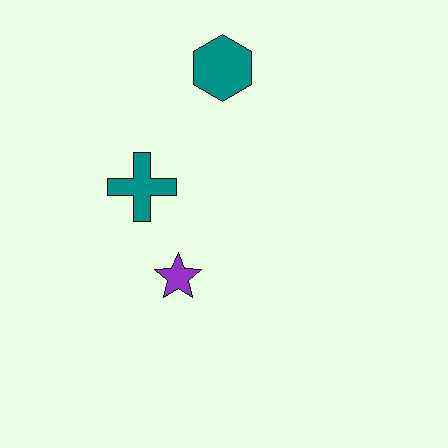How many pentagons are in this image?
There are no pentagons.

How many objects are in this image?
There are 3 objects.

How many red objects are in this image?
There are no red objects.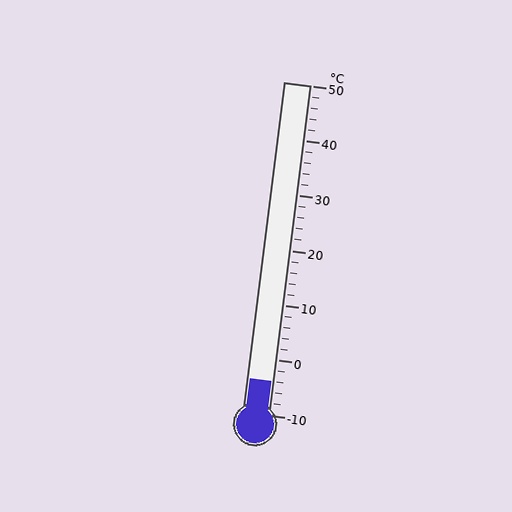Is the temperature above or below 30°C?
The temperature is below 30°C.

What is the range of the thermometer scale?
The thermometer scale ranges from -10°C to 50°C.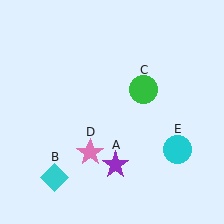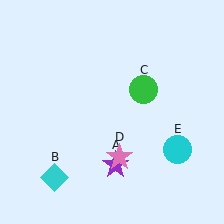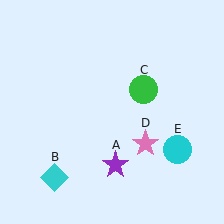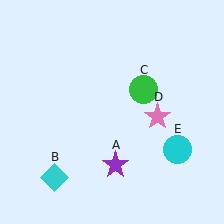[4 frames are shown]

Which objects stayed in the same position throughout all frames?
Purple star (object A) and cyan diamond (object B) and green circle (object C) and cyan circle (object E) remained stationary.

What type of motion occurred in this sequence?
The pink star (object D) rotated counterclockwise around the center of the scene.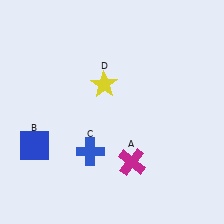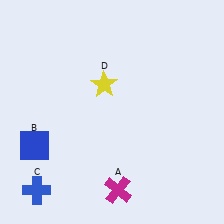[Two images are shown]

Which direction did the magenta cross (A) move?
The magenta cross (A) moved down.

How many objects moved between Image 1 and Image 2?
2 objects moved between the two images.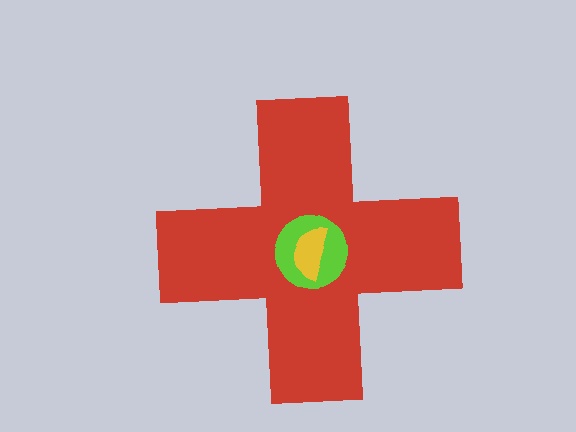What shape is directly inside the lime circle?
The yellow semicircle.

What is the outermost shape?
The red cross.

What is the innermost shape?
The yellow semicircle.